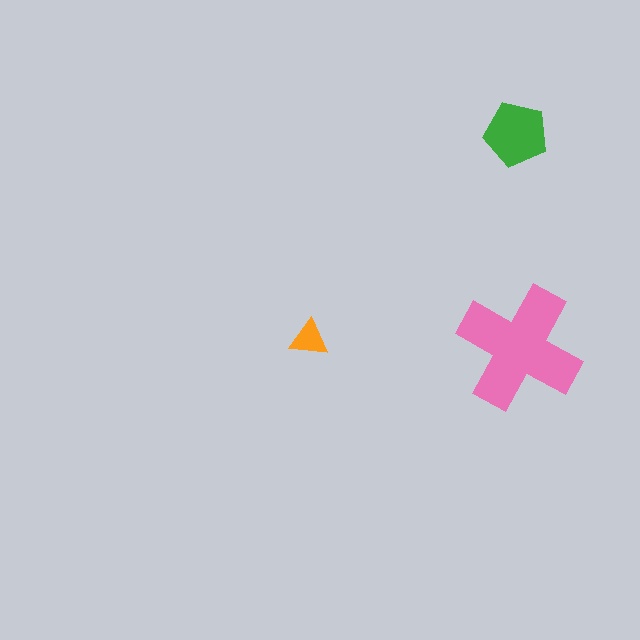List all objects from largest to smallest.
The pink cross, the green pentagon, the orange triangle.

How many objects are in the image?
There are 3 objects in the image.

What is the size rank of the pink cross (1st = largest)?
1st.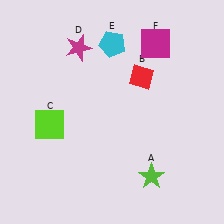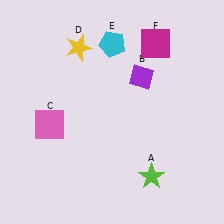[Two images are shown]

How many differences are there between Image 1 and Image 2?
There are 3 differences between the two images.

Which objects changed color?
B changed from red to purple. C changed from lime to pink. D changed from magenta to yellow.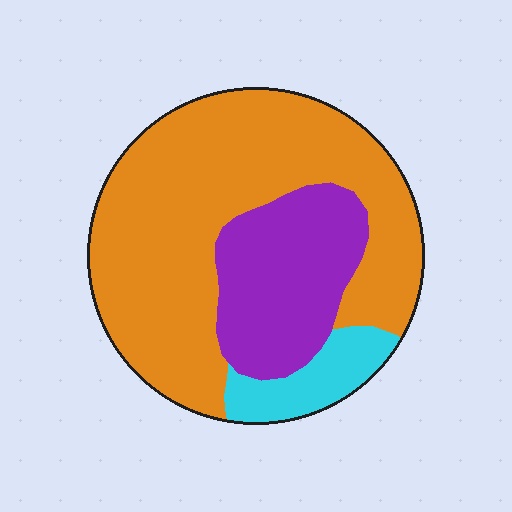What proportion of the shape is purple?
Purple covers 25% of the shape.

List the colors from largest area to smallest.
From largest to smallest: orange, purple, cyan.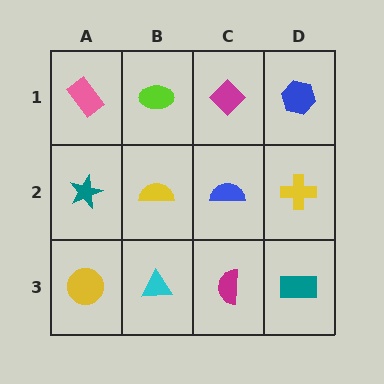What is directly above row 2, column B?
A lime ellipse.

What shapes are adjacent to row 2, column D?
A blue hexagon (row 1, column D), a teal rectangle (row 3, column D), a blue semicircle (row 2, column C).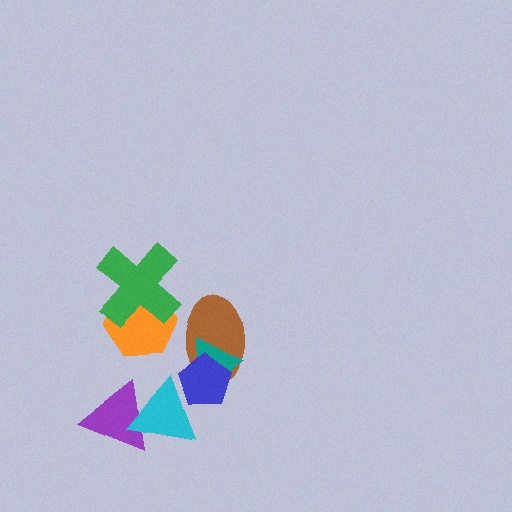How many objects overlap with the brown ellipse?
2 objects overlap with the brown ellipse.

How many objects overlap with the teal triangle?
2 objects overlap with the teal triangle.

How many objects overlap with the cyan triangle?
2 objects overlap with the cyan triangle.